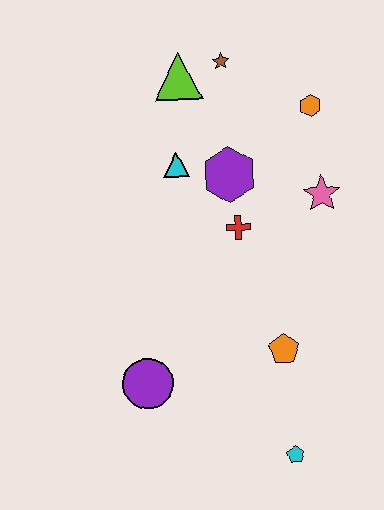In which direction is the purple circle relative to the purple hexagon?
The purple circle is below the purple hexagon.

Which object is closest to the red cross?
The purple hexagon is closest to the red cross.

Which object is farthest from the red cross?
The cyan pentagon is farthest from the red cross.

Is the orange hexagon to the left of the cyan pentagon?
No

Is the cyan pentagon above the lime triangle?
No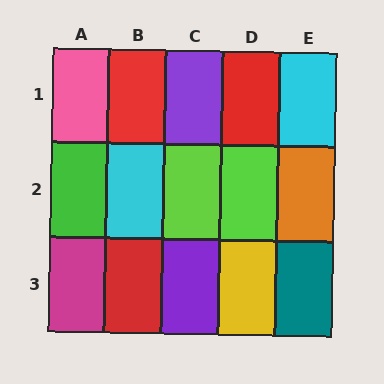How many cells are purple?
2 cells are purple.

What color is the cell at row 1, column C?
Purple.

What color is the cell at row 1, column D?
Red.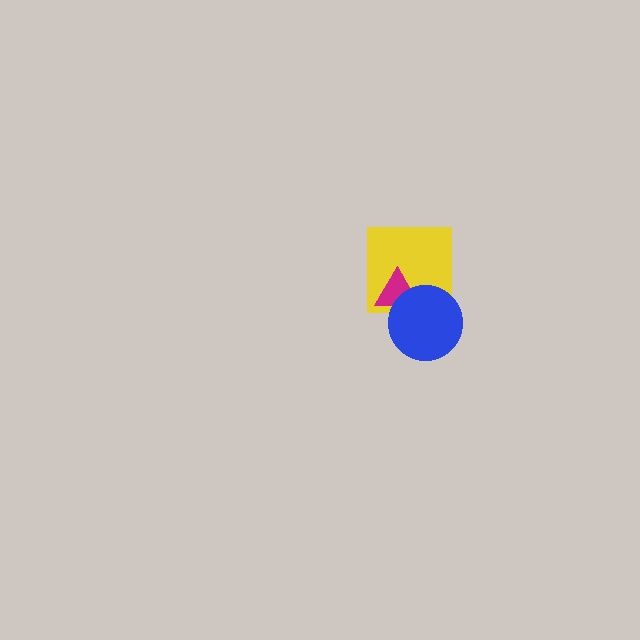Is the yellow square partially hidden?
Yes, it is partially covered by another shape.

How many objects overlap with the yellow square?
2 objects overlap with the yellow square.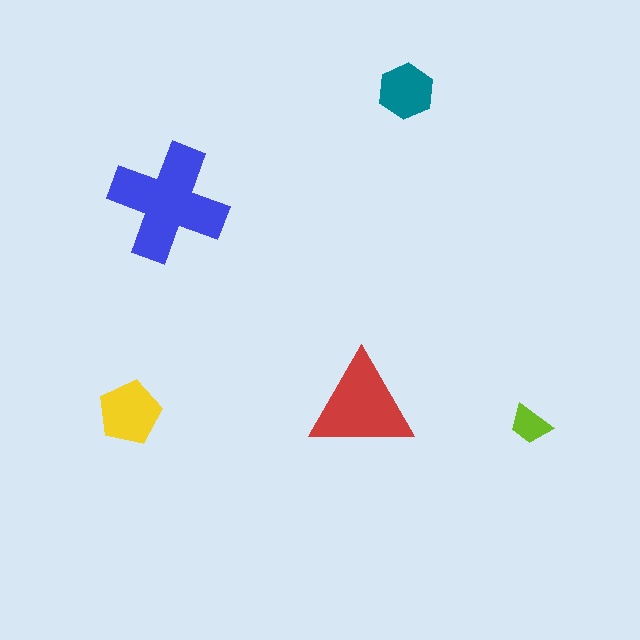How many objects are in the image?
There are 5 objects in the image.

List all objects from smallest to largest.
The lime trapezoid, the teal hexagon, the yellow pentagon, the red triangle, the blue cross.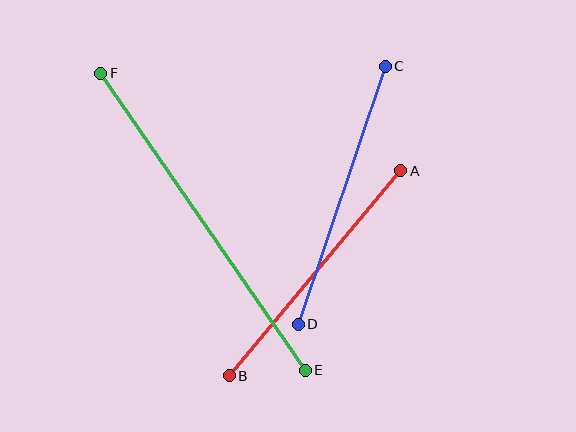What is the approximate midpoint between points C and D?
The midpoint is at approximately (342, 195) pixels.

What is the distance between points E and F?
The distance is approximately 361 pixels.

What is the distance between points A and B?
The distance is approximately 267 pixels.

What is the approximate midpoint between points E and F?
The midpoint is at approximately (203, 222) pixels.